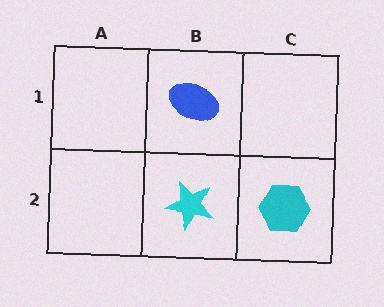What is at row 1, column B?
A blue ellipse.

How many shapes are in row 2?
2 shapes.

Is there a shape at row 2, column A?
No, that cell is empty.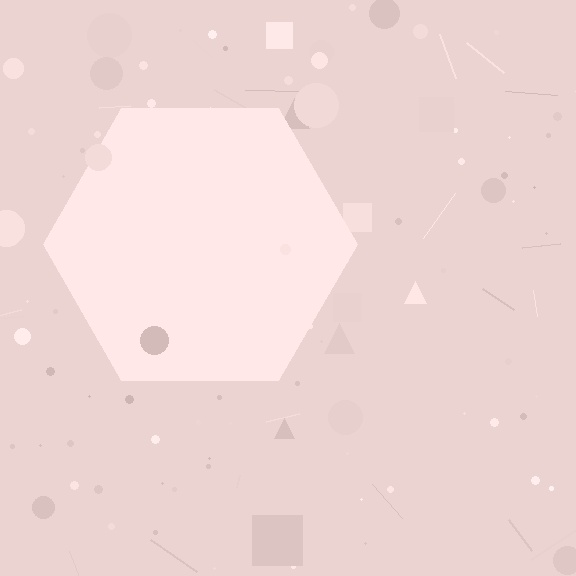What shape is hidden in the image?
A hexagon is hidden in the image.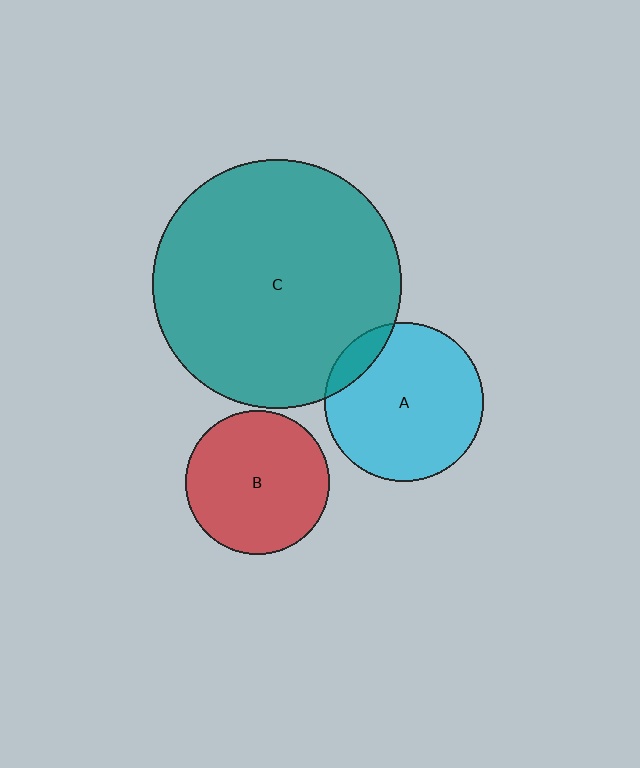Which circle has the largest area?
Circle C (teal).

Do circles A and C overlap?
Yes.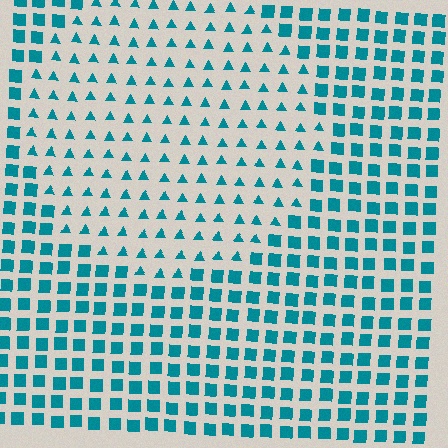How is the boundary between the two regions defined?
The boundary is defined by a change in element shape: triangles inside vs. squares outside. All elements share the same color and spacing.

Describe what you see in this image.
The image is filled with small teal elements arranged in a uniform grid. A circle-shaped region contains triangles, while the surrounding area contains squares. The boundary is defined purely by the change in element shape.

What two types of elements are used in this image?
The image uses triangles inside the circle region and squares outside it.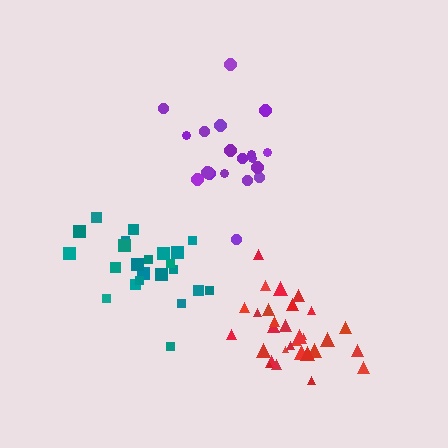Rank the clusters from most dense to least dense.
teal, red, purple.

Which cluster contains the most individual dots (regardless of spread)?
Red (30).